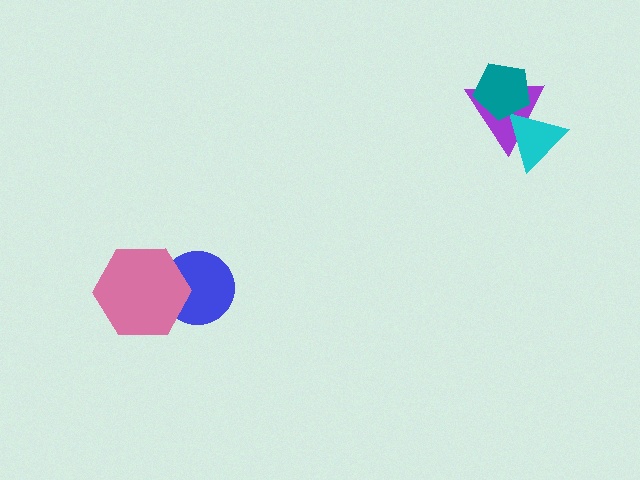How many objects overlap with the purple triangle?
2 objects overlap with the purple triangle.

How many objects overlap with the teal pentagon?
2 objects overlap with the teal pentagon.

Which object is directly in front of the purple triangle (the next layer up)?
The cyan triangle is directly in front of the purple triangle.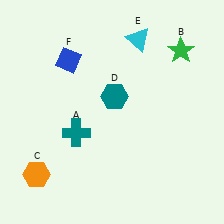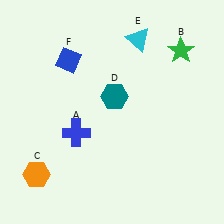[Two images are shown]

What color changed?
The cross (A) changed from teal in Image 1 to blue in Image 2.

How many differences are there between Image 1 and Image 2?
There is 1 difference between the two images.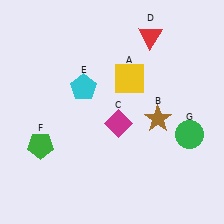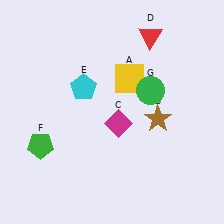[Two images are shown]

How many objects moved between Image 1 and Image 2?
1 object moved between the two images.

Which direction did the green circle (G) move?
The green circle (G) moved up.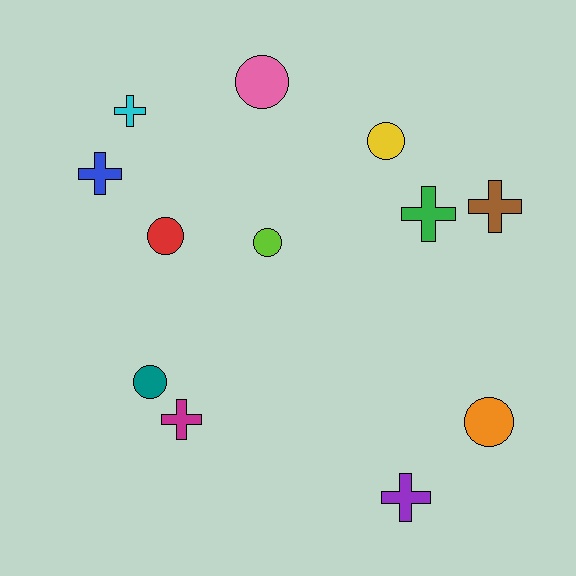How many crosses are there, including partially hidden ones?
There are 6 crosses.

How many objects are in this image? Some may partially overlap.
There are 12 objects.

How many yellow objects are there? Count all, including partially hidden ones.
There is 1 yellow object.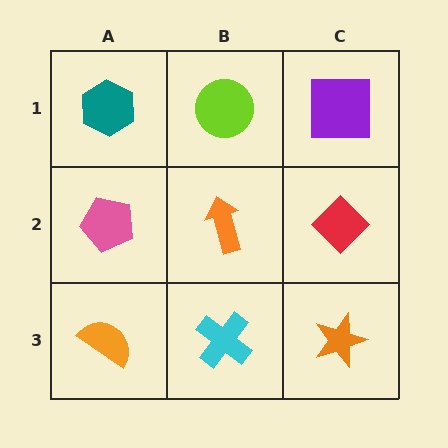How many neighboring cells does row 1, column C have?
2.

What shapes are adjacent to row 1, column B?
An orange arrow (row 2, column B), a teal hexagon (row 1, column A), a purple square (row 1, column C).